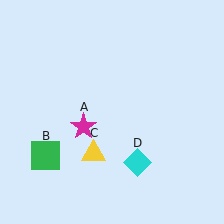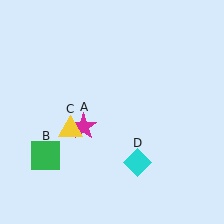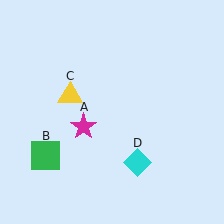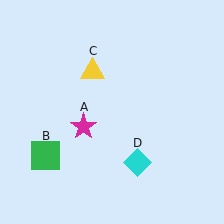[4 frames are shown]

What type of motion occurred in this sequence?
The yellow triangle (object C) rotated clockwise around the center of the scene.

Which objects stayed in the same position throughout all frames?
Magenta star (object A) and green square (object B) and cyan diamond (object D) remained stationary.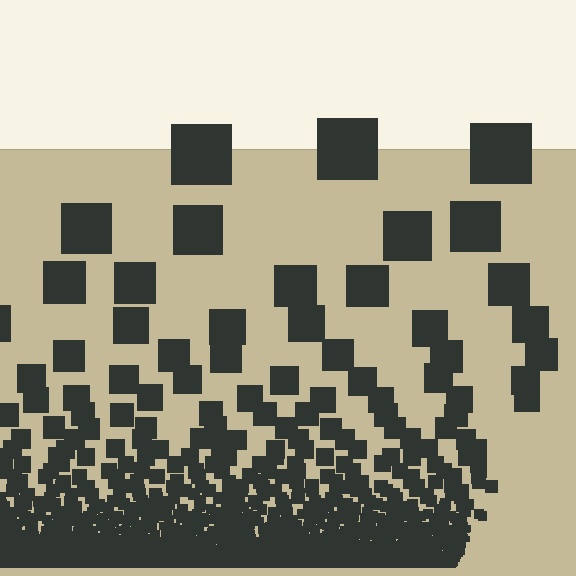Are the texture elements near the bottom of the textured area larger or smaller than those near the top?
Smaller. The gradient is inverted — elements near the bottom are smaller and denser.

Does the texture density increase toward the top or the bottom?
Density increases toward the bottom.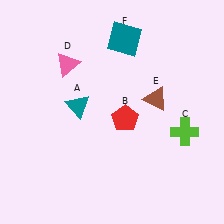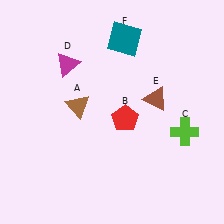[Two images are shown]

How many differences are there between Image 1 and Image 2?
There are 2 differences between the two images.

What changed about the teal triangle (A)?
In Image 1, A is teal. In Image 2, it changed to brown.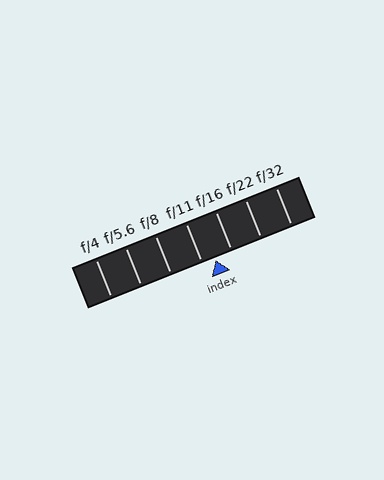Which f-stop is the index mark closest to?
The index mark is closest to f/11.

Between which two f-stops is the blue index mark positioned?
The index mark is between f/11 and f/16.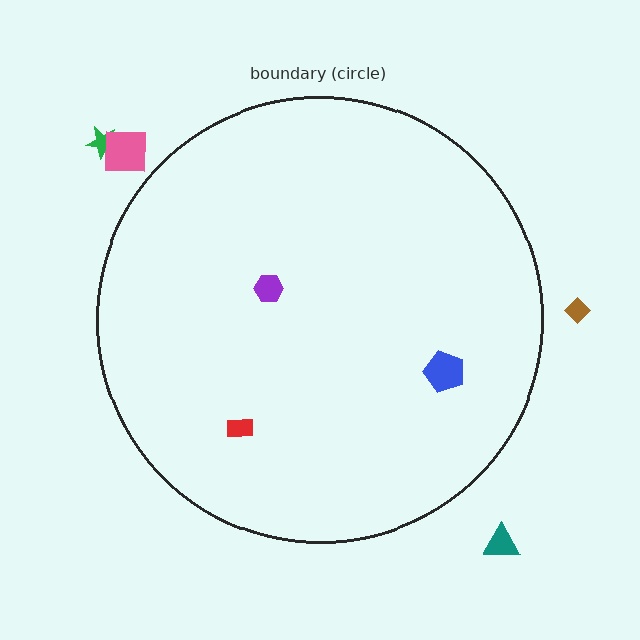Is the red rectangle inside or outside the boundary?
Inside.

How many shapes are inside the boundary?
3 inside, 4 outside.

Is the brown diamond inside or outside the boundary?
Outside.